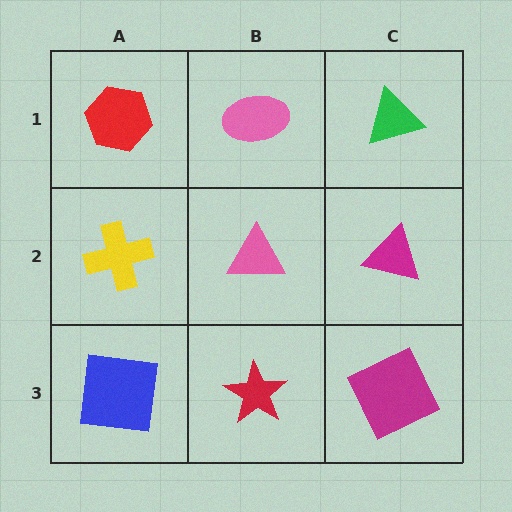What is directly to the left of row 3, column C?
A red star.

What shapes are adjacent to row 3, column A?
A yellow cross (row 2, column A), a red star (row 3, column B).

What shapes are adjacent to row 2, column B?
A pink ellipse (row 1, column B), a red star (row 3, column B), a yellow cross (row 2, column A), a magenta triangle (row 2, column C).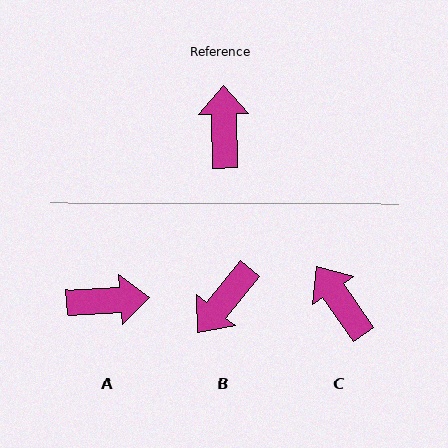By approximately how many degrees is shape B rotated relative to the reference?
Approximately 140 degrees counter-clockwise.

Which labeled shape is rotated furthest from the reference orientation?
B, about 140 degrees away.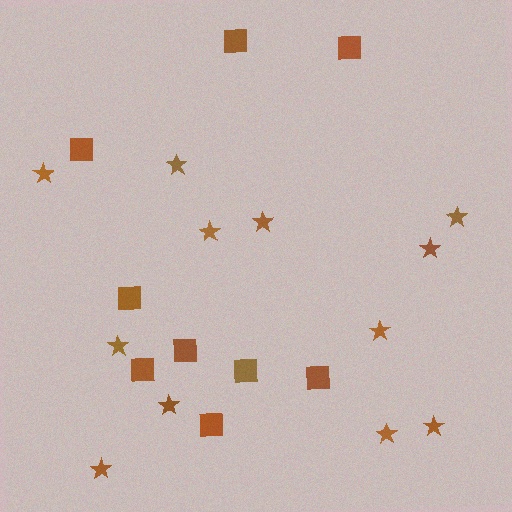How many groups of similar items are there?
There are 2 groups: one group of squares (9) and one group of stars (12).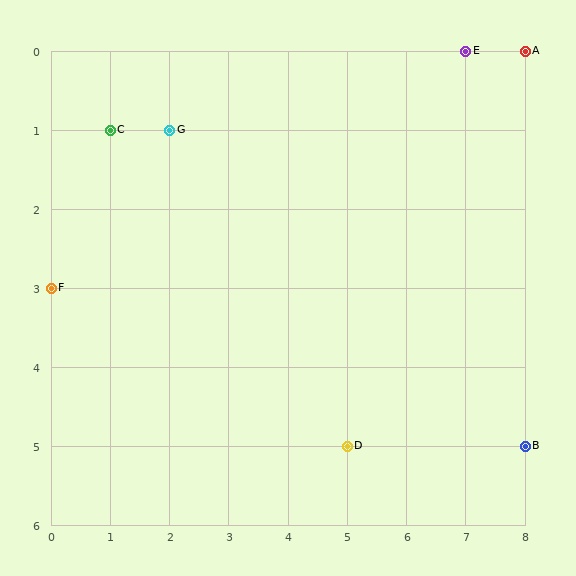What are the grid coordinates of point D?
Point D is at grid coordinates (5, 5).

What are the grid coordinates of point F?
Point F is at grid coordinates (0, 3).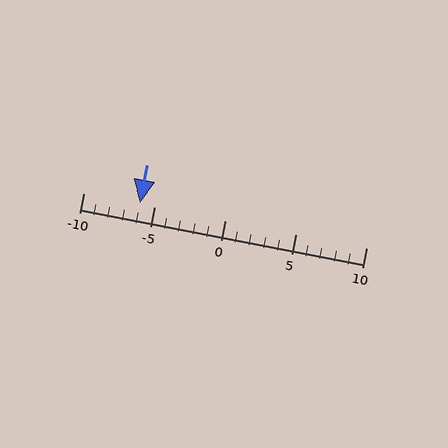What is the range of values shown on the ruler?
The ruler shows values from -10 to 10.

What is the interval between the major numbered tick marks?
The major tick marks are spaced 5 units apart.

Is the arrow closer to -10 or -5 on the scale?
The arrow is closer to -5.